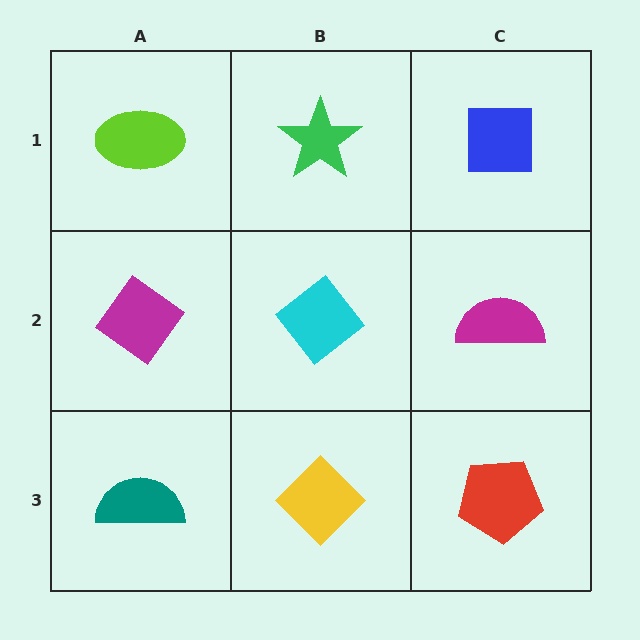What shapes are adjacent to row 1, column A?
A magenta diamond (row 2, column A), a green star (row 1, column B).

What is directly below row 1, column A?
A magenta diamond.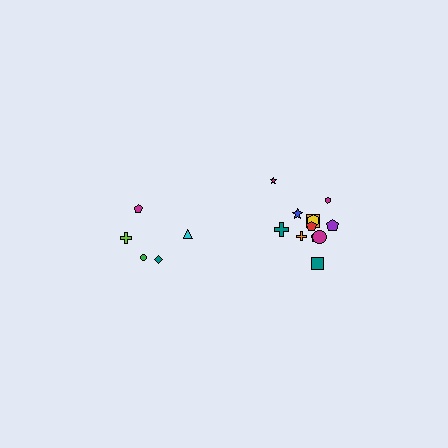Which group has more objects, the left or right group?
The right group.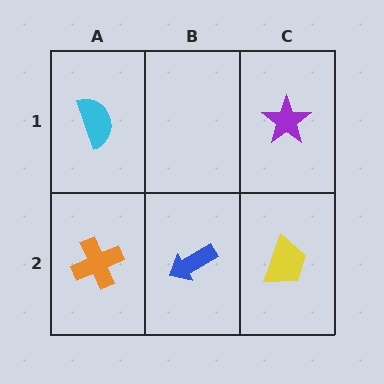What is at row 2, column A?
An orange cross.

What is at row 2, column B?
A blue arrow.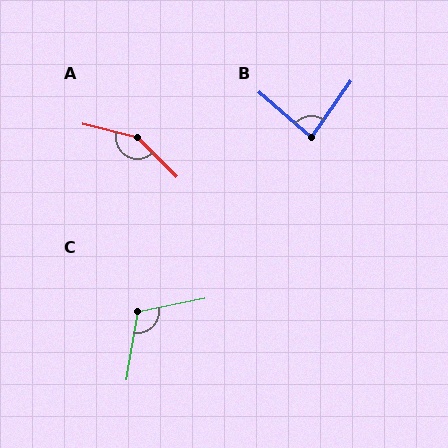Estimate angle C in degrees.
Approximately 111 degrees.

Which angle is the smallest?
B, at approximately 84 degrees.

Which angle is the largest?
A, at approximately 149 degrees.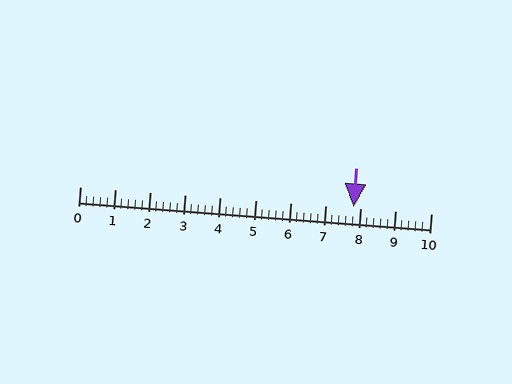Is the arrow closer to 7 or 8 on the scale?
The arrow is closer to 8.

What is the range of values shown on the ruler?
The ruler shows values from 0 to 10.